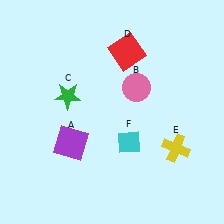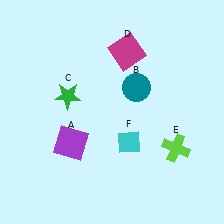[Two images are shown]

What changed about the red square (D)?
In Image 1, D is red. In Image 2, it changed to magenta.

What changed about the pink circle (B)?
In Image 1, B is pink. In Image 2, it changed to teal.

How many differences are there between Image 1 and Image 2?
There are 3 differences between the two images.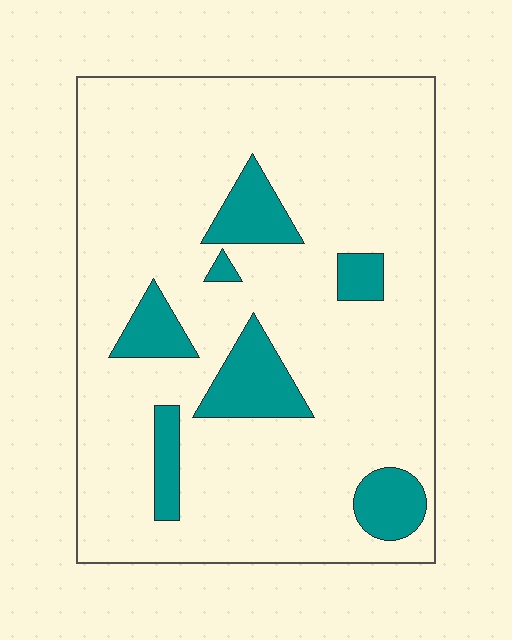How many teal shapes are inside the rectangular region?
7.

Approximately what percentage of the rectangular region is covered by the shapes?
Approximately 15%.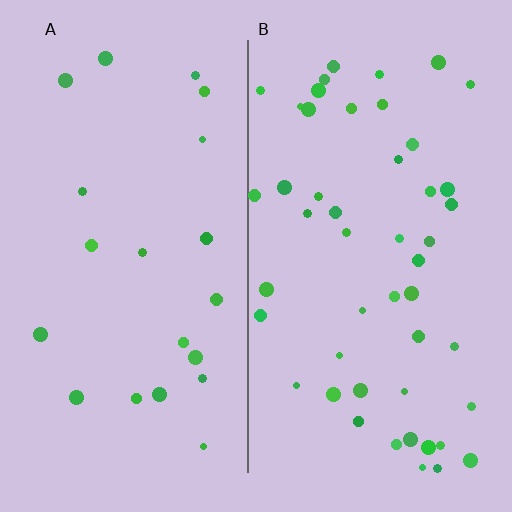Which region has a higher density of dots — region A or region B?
B (the right).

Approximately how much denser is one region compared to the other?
Approximately 2.4× — region B over region A.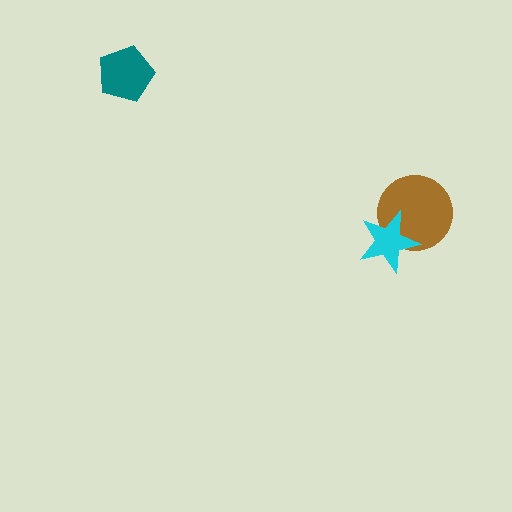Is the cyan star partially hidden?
No, no other shape covers it.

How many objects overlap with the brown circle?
1 object overlaps with the brown circle.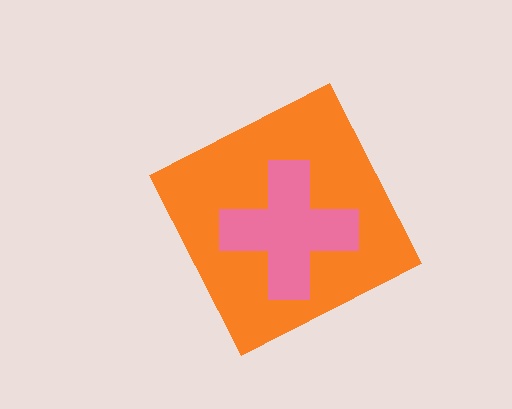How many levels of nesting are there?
2.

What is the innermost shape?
The pink cross.